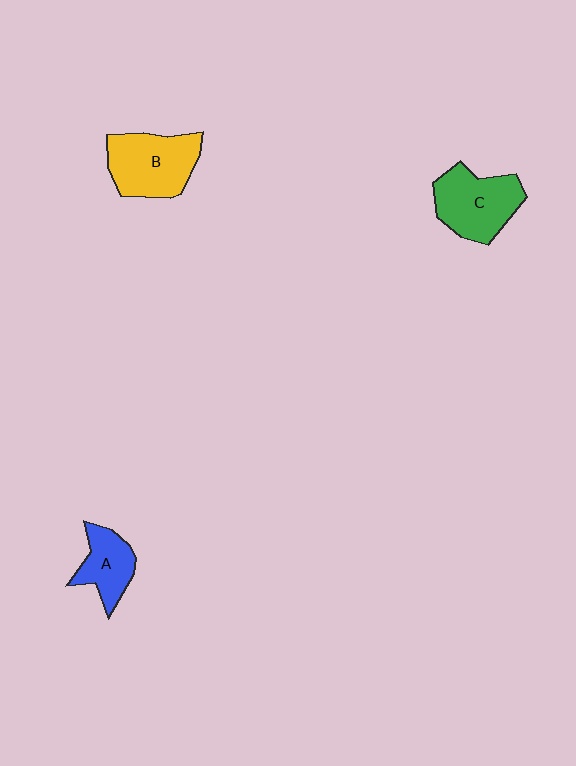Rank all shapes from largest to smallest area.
From largest to smallest: B (yellow), C (green), A (blue).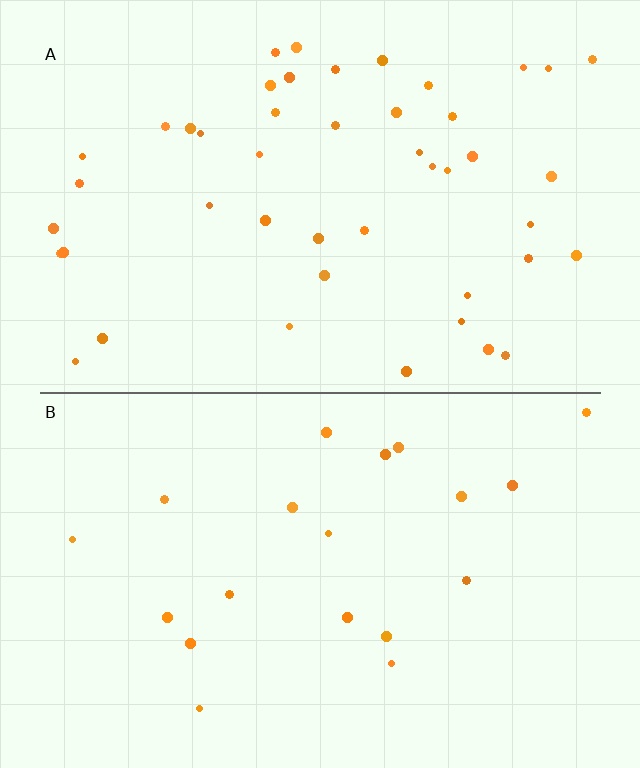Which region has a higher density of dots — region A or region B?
A (the top).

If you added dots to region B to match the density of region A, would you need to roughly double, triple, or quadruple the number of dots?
Approximately double.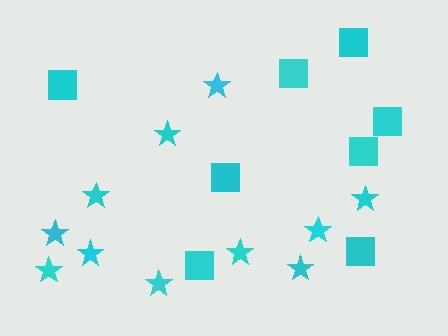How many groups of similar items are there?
There are 2 groups: one group of squares (8) and one group of stars (11).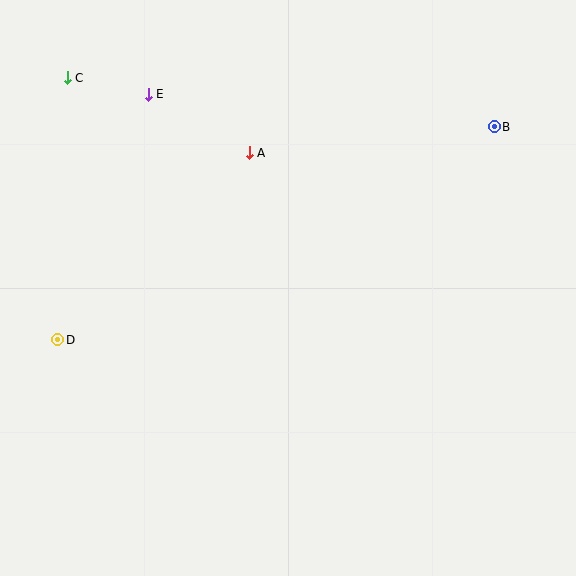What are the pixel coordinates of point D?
Point D is at (58, 340).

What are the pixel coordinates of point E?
Point E is at (148, 94).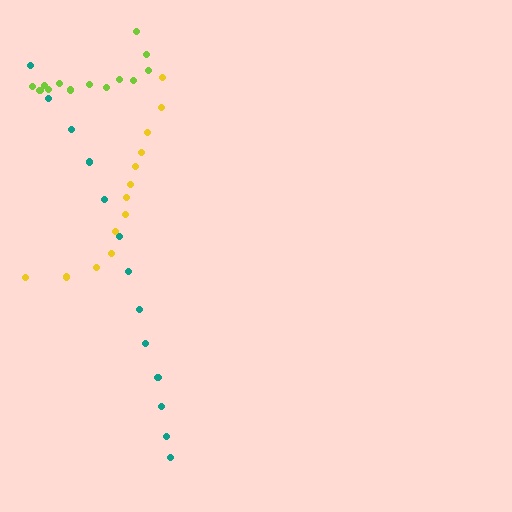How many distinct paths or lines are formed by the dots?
There are 3 distinct paths.